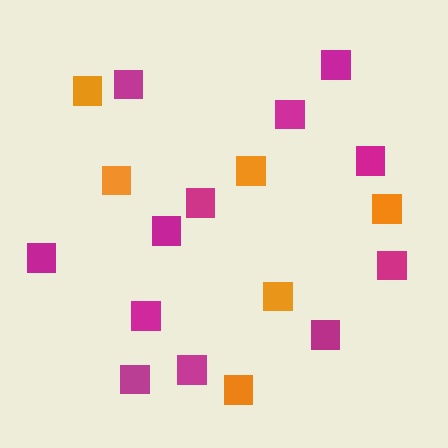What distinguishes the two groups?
There are 2 groups: one group of magenta squares (12) and one group of orange squares (6).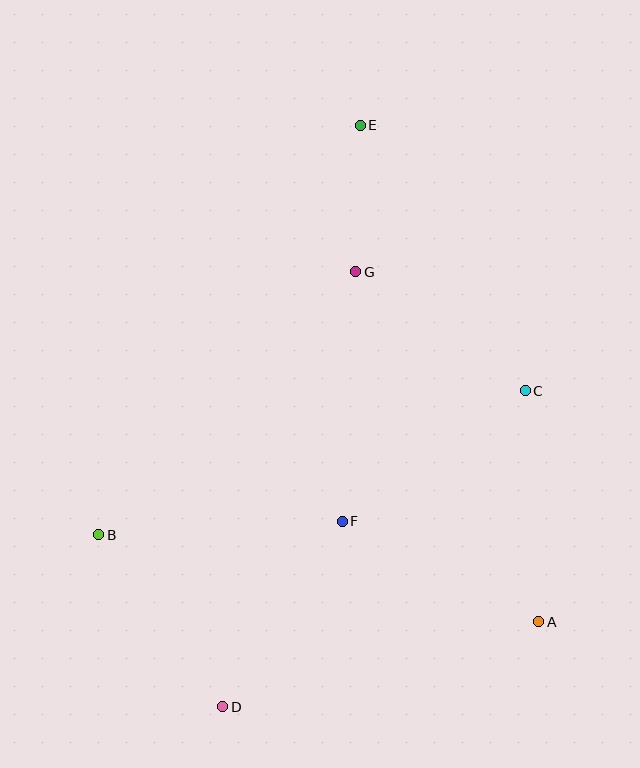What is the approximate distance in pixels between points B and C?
The distance between B and C is approximately 450 pixels.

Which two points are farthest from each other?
Points D and E are farthest from each other.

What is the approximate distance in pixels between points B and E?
The distance between B and E is approximately 486 pixels.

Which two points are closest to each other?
Points E and G are closest to each other.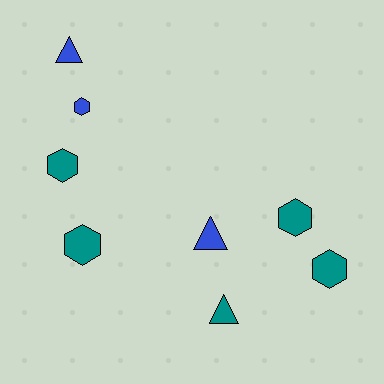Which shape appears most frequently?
Hexagon, with 5 objects.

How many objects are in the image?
There are 8 objects.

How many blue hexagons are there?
There is 1 blue hexagon.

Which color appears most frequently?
Teal, with 5 objects.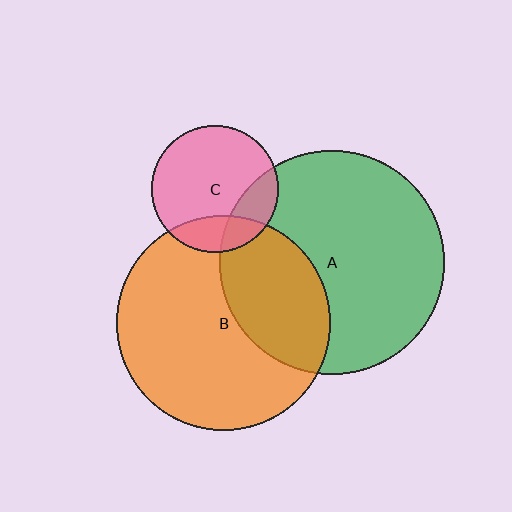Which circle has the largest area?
Circle A (green).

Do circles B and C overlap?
Yes.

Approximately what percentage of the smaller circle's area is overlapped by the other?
Approximately 20%.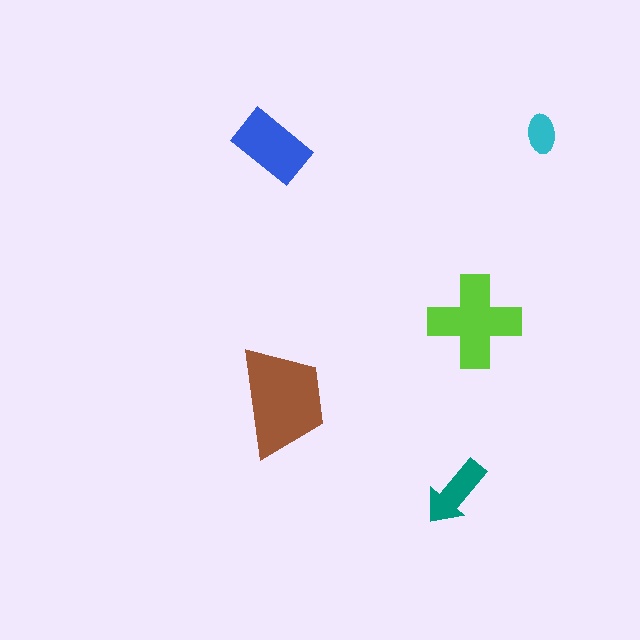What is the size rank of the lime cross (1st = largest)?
2nd.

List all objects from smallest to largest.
The cyan ellipse, the teal arrow, the blue rectangle, the lime cross, the brown trapezoid.